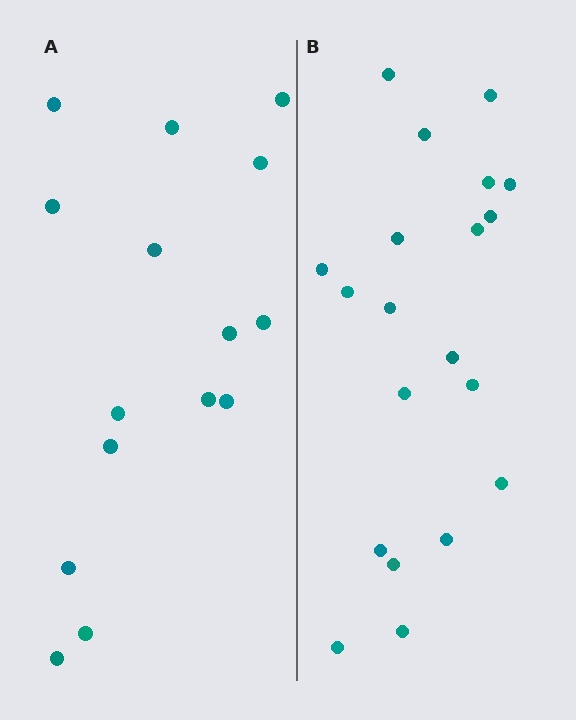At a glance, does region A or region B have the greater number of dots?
Region B (the right region) has more dots.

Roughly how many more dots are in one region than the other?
Region B has about 5 more dots than region A.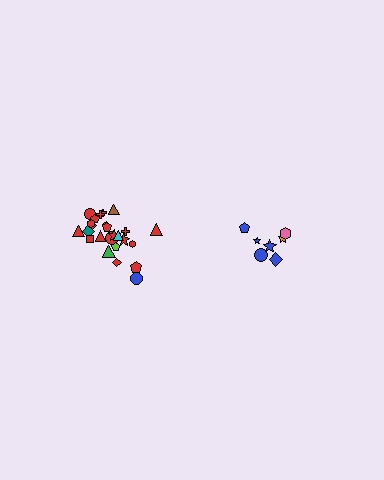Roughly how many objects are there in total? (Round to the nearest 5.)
Roughly 30 objects in total.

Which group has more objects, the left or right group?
The left group.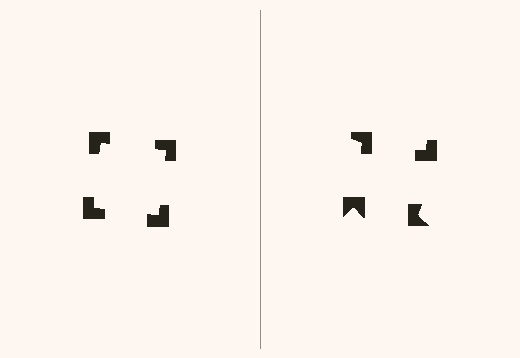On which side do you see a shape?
An illusory square appears on the left side. On the right side the wedge cuts are rotated, so no coherent shape forms.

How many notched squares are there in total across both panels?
8 — 4 on each side.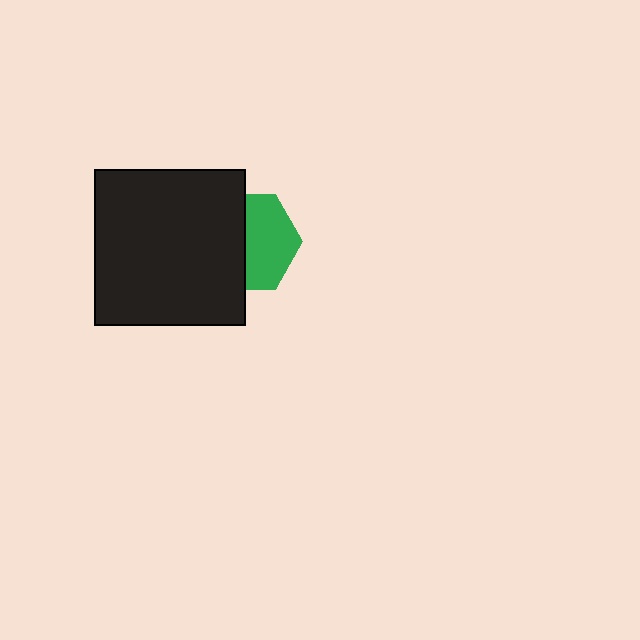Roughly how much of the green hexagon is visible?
About half of it is visible (roughly 53%).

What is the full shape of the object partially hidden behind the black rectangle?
The partially hidden object is a green hexagon.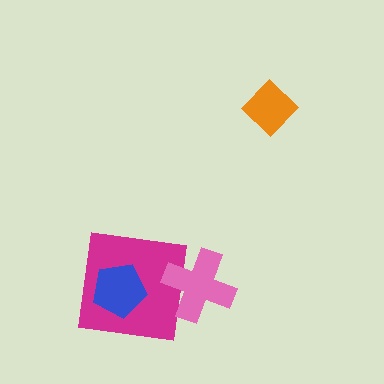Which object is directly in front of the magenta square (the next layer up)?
The blue pentagon is directly in front of the magenta square.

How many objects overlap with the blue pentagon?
1 object overlaps with the blue pentagon.